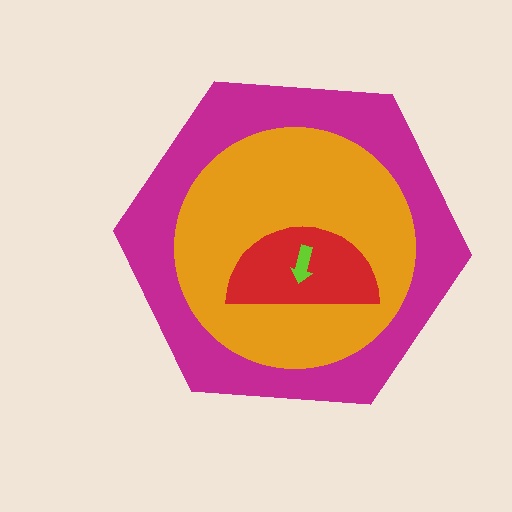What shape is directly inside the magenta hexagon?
The orange circle.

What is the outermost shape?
The magenta hexagon.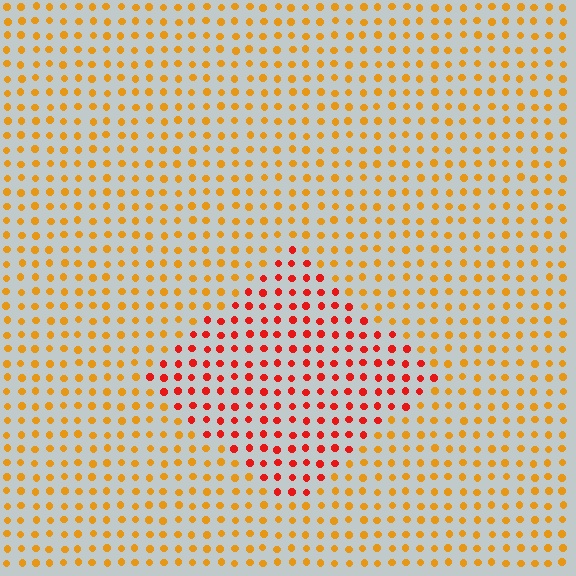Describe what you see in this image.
The image is filled with small orange elements in a uniform arrangement. A diamond-shaped region is visible where the elements are tinted to a slightly different hue, forming a subtle color boundary.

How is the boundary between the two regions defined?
The boundary is defined purely by a slight shift in hue (about 37 degrees). Spacing, size, and orientation are identical on both sides.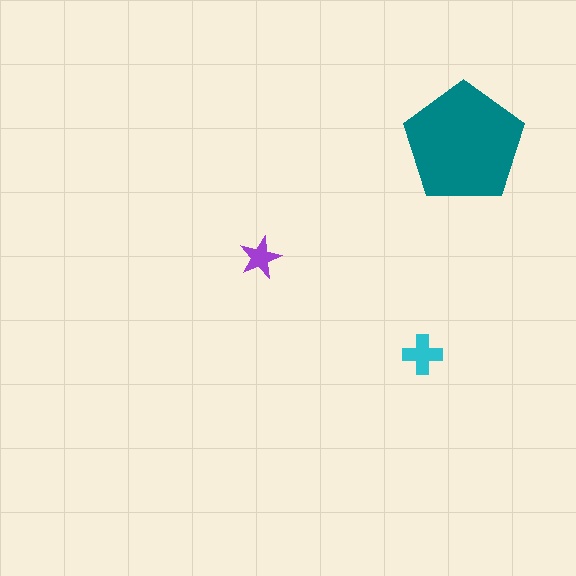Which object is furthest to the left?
The purple star is leftmost.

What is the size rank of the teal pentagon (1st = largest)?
1st.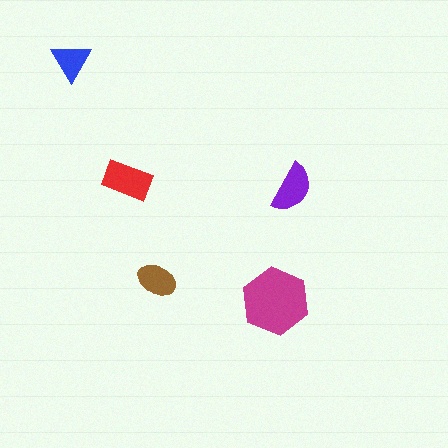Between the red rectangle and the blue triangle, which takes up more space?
The red rectangle.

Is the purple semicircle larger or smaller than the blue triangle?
Larger.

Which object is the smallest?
The blue triangle.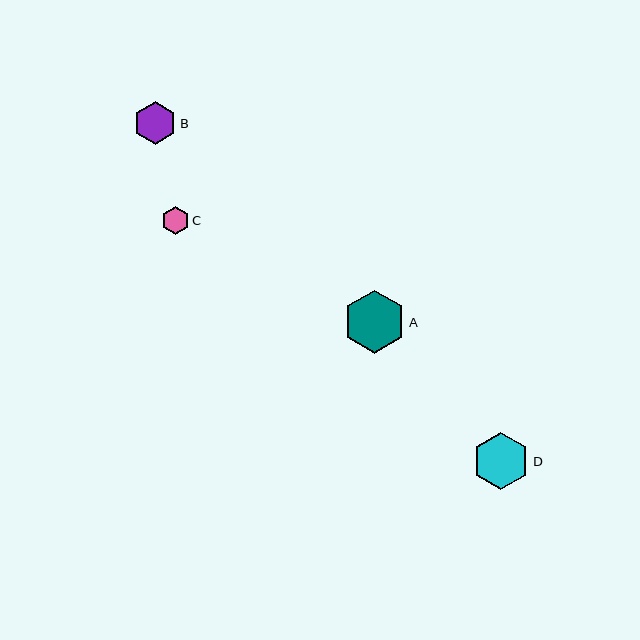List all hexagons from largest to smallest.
From largest to smallest: A, D, B, C.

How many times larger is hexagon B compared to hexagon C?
Hexagon B is approximately 1.5 times the size of hexagon C.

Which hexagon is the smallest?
Hexagon C is the smallest with a size of approximately 28 pixels.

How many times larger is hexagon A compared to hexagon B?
Hexagon A is approximately 1.5 times the size of hexagon B.